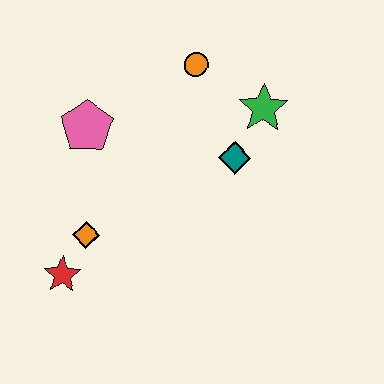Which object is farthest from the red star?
The green star is farthest from the red star.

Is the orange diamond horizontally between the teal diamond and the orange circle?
No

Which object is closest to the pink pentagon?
The orange diamond is closest to the pink pentagon.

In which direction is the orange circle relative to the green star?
The orange circle is to the left of the green star.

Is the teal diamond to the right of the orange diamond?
Yes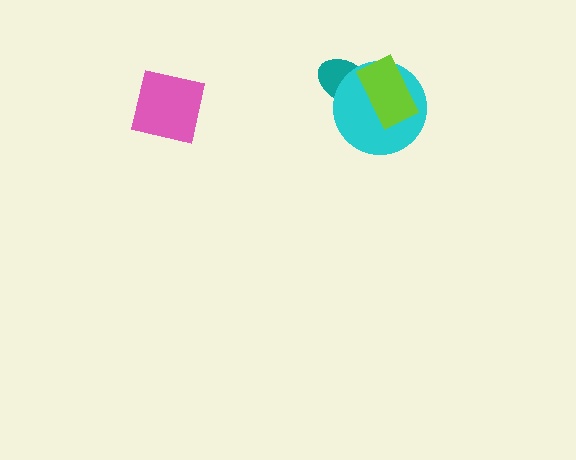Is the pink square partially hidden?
No, no other shape covers it.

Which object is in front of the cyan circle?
The lime rectangle is in front of the cyan circle.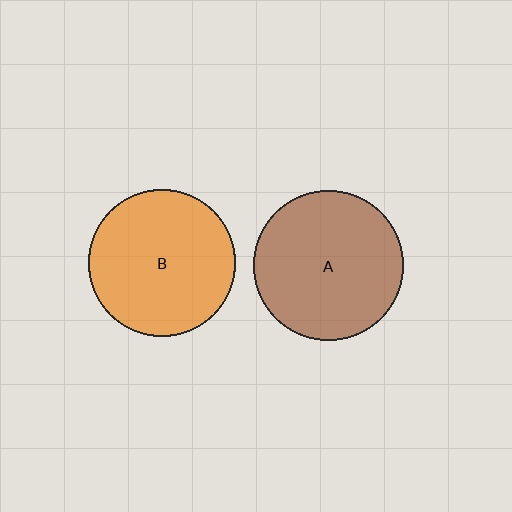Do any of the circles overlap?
No, none of the circles overlap.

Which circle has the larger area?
Circle A (brown).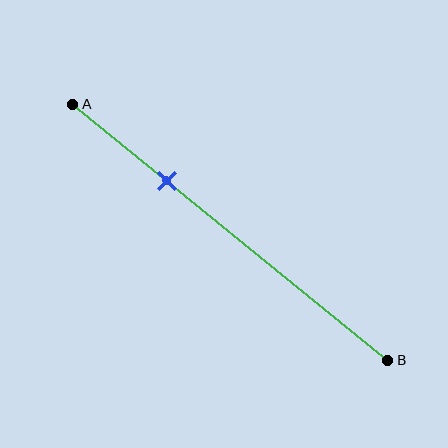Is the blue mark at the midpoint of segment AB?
No, the mark is at about 30% from A, not at the 50% midpoint.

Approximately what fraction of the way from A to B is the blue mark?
The blue mark is approximately 30% of the way from A to B.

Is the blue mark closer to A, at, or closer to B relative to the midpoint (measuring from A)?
The blue mark is closer to point A than the midpoint of segment AB.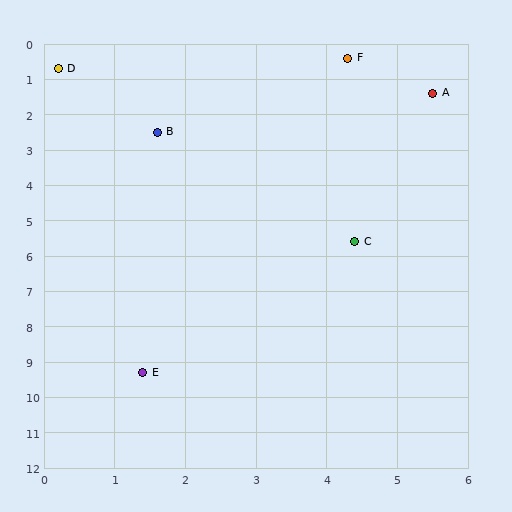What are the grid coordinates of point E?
Point E is at approximately (1.4, 9.3).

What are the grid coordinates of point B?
Point B is at approximately (1.6, 2.5).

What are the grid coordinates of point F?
Point F is at approximately (4.3, 0.4).